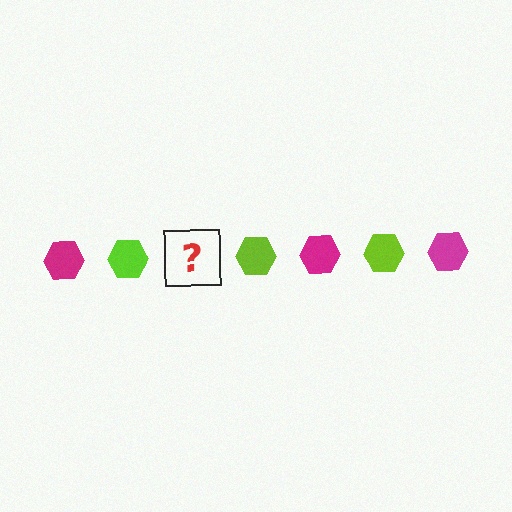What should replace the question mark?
The question mark should be replaced with a magenta hexagon.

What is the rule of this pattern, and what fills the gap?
The rule is that the pattern cycles through magenta, lime hexagons. The gap should be filled with a magenta hexagon.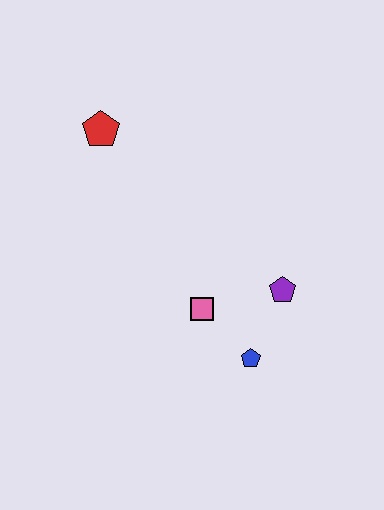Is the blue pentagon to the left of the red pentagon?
No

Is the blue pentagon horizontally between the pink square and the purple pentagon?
Yes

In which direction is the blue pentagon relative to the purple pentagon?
The blue pentagon is below the purple pentagon.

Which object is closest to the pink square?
The blue pentagon is closest to the pink square.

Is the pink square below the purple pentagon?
Yes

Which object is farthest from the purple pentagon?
The red pentagon is farthest from the purple pentagon.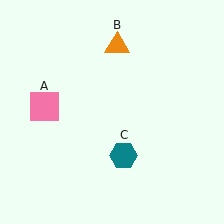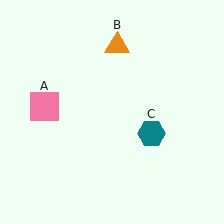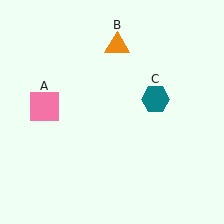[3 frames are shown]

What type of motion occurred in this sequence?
The teal hexagon (object C) rotated counterclockwise around the center of the scene.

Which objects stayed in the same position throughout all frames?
Pink square (object A) and orange triangle (object B) remained stationary.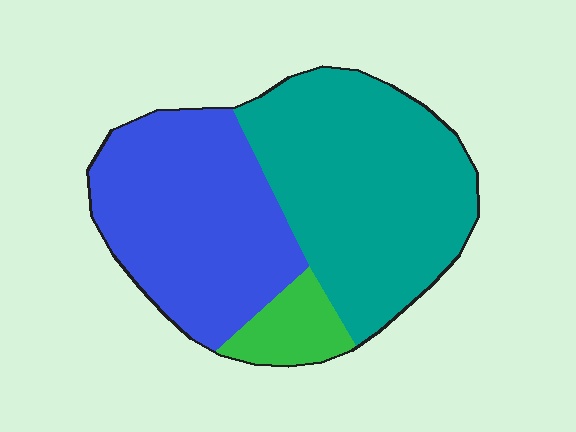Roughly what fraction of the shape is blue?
Blue covers 42% of the shape.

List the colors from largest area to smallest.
From largest to smallest: teal, blue, green.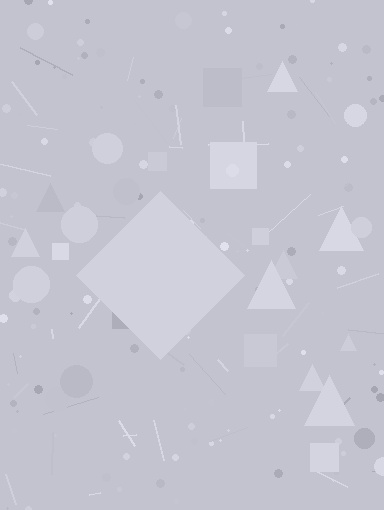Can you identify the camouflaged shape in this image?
The camouflaged shape is a diamond.